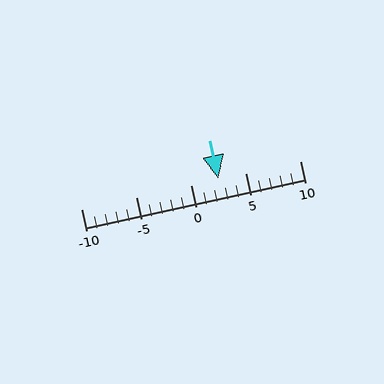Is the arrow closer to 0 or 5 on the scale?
The arrow is closer to 5.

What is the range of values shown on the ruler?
The ruler shows values from -10 to 10.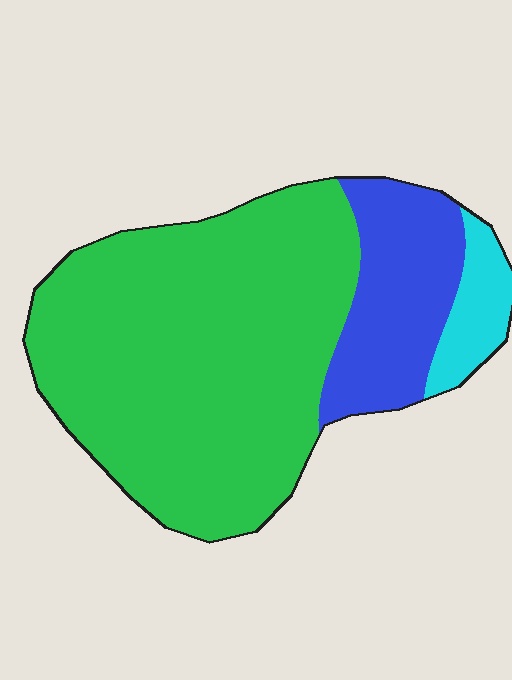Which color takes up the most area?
Green, at roughly 70%.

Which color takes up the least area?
Cyan, at roughly 10%.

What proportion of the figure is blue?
Blue covers 21% of the figure.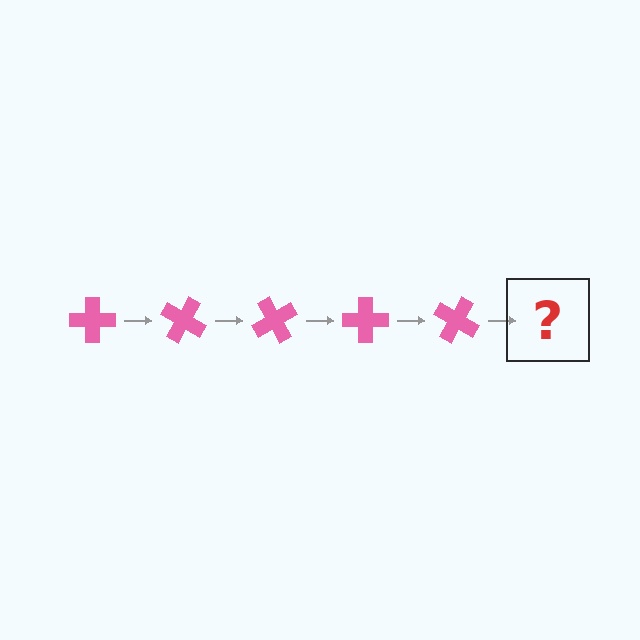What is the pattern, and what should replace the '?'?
The pattern is that the cross rotates 30 degrees each step. The '?' should be a pink cross rotated 150 degrees.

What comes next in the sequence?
The next element should be a pink cross rotated 150 degrees.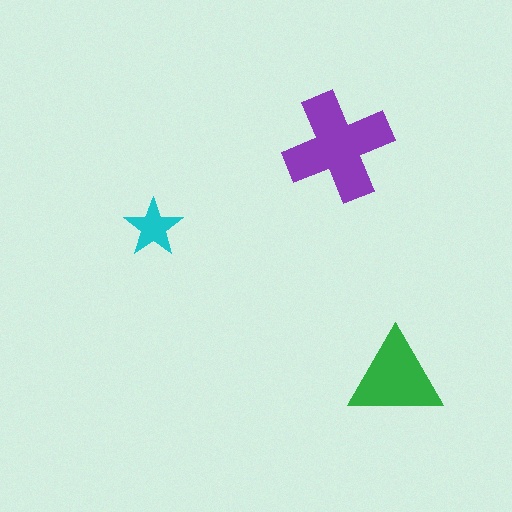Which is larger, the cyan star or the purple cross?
The purple cross.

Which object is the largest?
The purple cross.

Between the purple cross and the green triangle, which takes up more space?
The purple cross.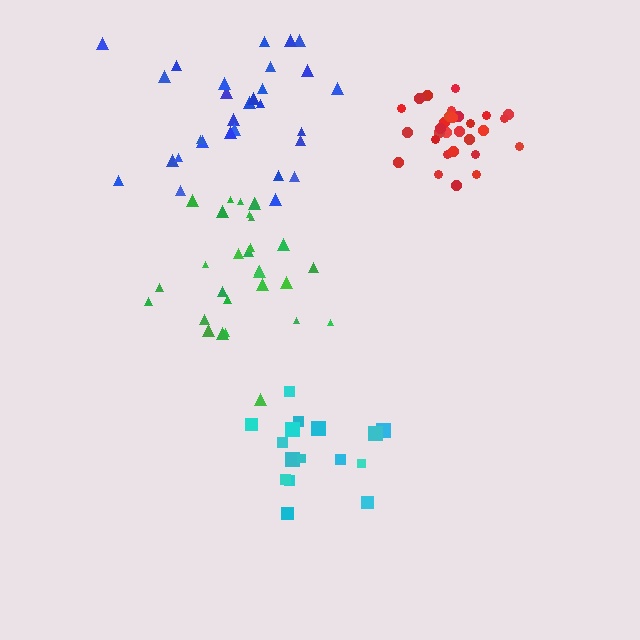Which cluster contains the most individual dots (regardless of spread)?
Green (29).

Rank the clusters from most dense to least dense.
red, green, cyan, blue.